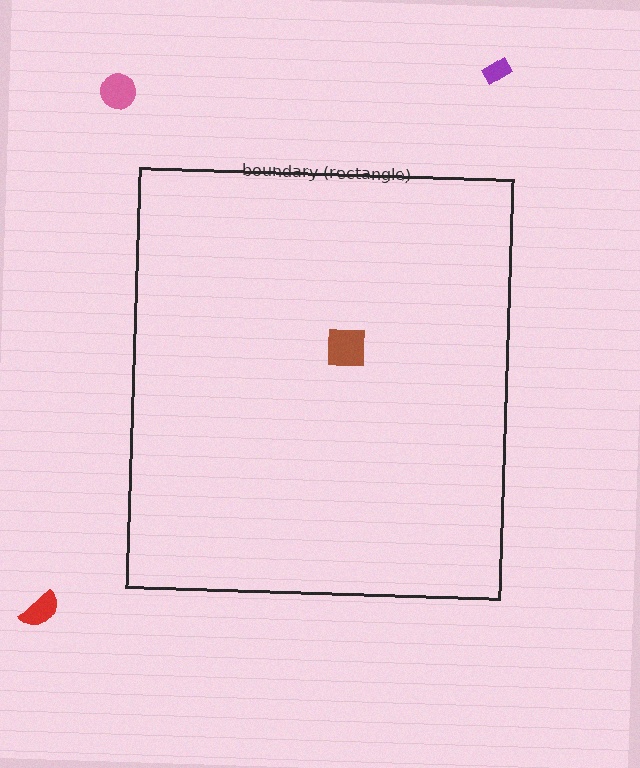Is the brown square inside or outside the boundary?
Inside.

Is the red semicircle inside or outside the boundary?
Outside.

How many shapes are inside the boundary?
1 inside, 3 outside.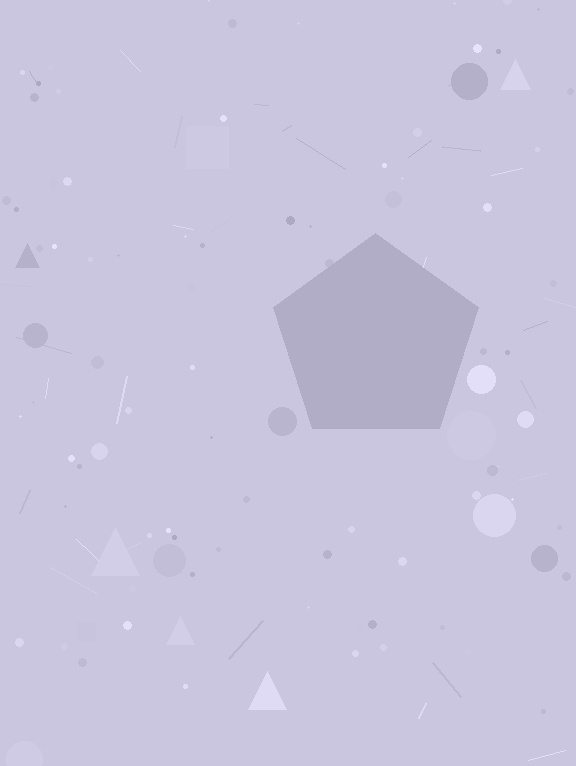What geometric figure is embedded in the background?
A pentagon is embedded in the background.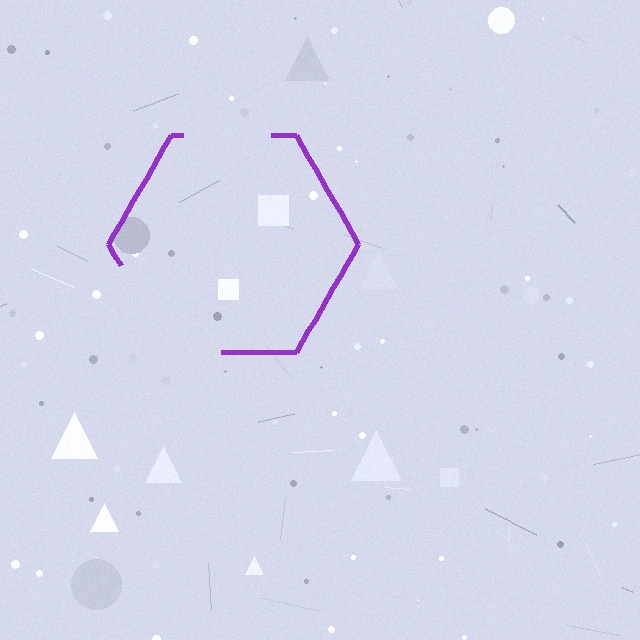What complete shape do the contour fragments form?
The contour fragments form a hexagon.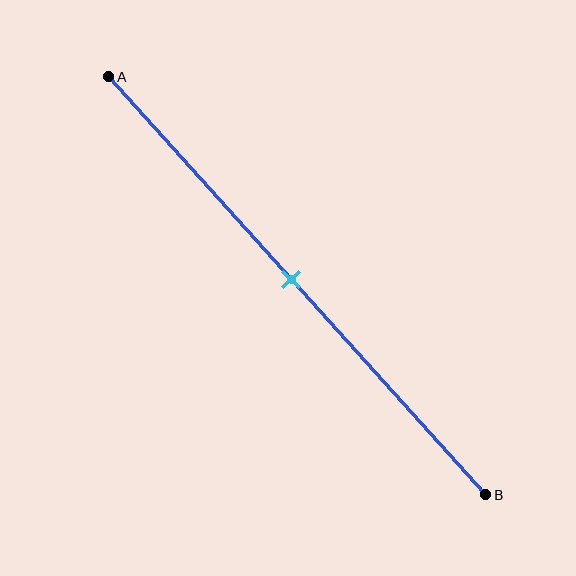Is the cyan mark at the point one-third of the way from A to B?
No, the mark is at about 50% from A, not at the 33% one-third point.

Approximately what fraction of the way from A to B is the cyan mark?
The cyan mark is approximately 50% of the way from A to B.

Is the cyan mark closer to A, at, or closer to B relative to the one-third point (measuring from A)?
The cyan mark is closer to point B than the one-third point of segment AB.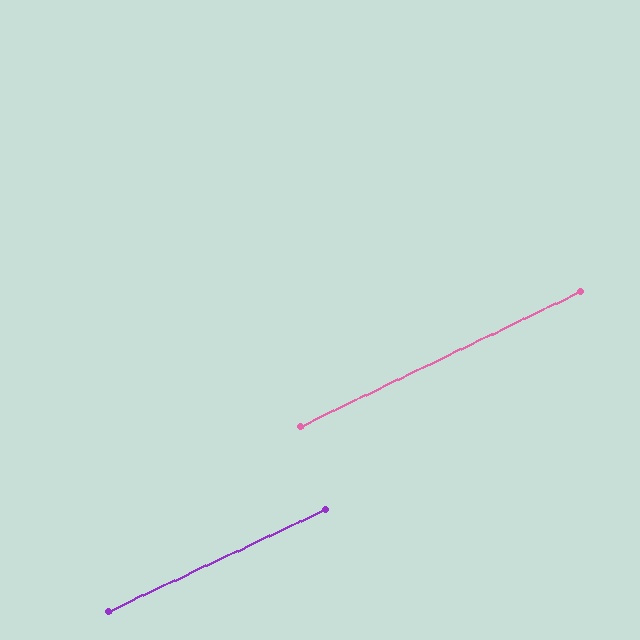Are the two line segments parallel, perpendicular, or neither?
Parallel — their directions differ by only 0.7°.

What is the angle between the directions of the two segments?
Approximately 1 degree.